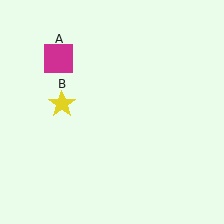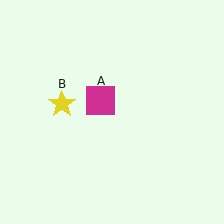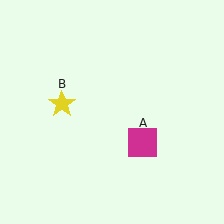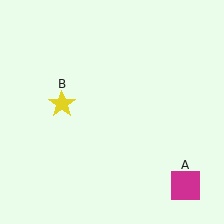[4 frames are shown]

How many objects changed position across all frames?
1 object changed position: magenta square (object A).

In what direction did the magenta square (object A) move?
The magenta square (object A) moved down and to the right.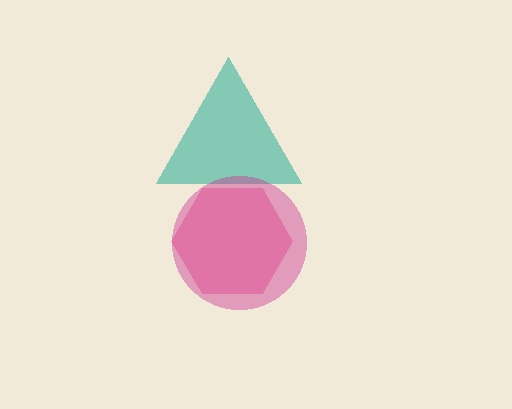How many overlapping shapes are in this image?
There are 3 overlapping shapes in the image.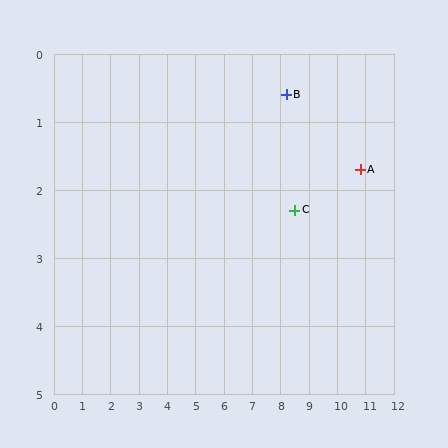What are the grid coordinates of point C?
Point C is at approximately (8.5, 2.3).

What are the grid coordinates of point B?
Point B is at approximately (8.2, 0.6).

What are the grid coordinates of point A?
Point A is at approximately (10.8, 1.7).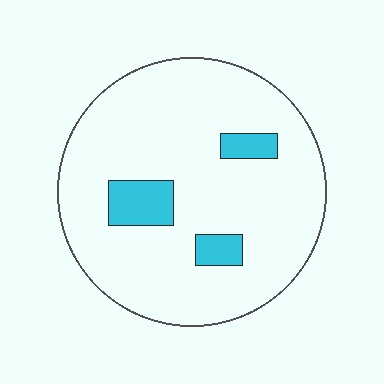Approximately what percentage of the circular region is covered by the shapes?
Approximately 10%.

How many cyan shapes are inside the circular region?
3.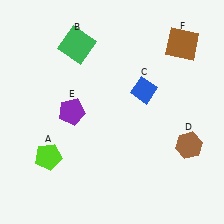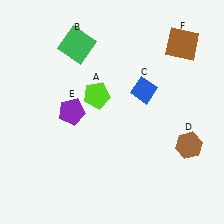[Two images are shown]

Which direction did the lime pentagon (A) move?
The lime pentagon (A) moved up.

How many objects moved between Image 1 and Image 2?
1 object moved between the two images.